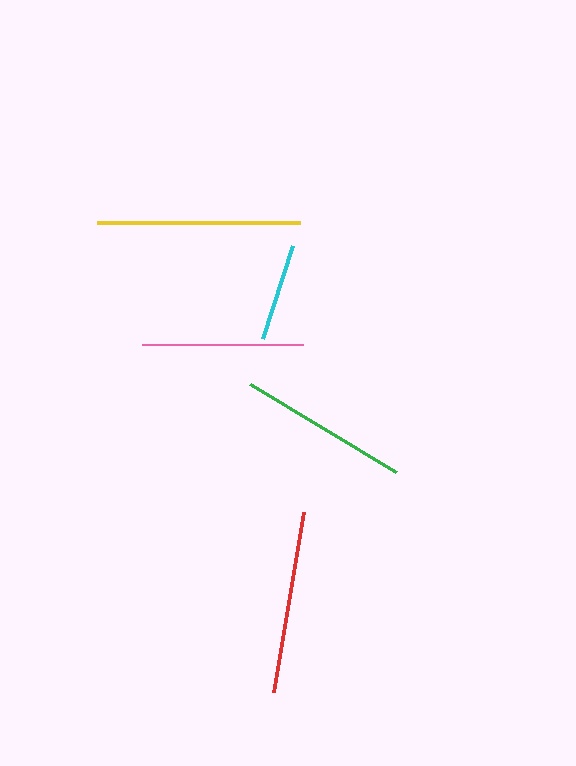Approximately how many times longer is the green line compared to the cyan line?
The green line is approximately 1.7 times the length of the cyan line.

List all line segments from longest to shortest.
From longest to shortest: yellow, red, green, pink, cyan.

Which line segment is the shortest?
The cyan line is the shortest at approximately 97 pixels.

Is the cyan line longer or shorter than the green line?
The green line is longer than the cyan line.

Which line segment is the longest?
The yellow line is the longest at approximately 204 pixels.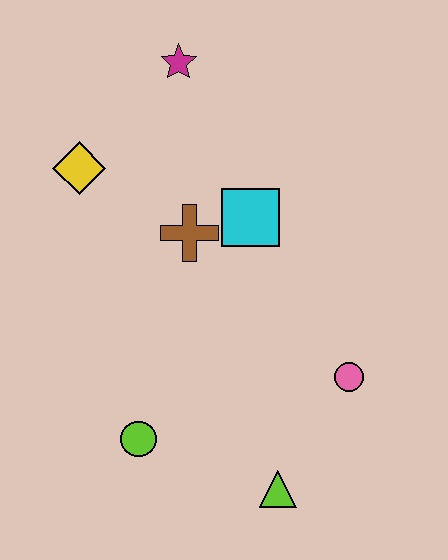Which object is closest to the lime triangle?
The pink circle is closest to the lime triangle.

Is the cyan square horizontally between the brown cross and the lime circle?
No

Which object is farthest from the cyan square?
The lime triangle is farthest from the cyan square.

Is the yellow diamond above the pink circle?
Yes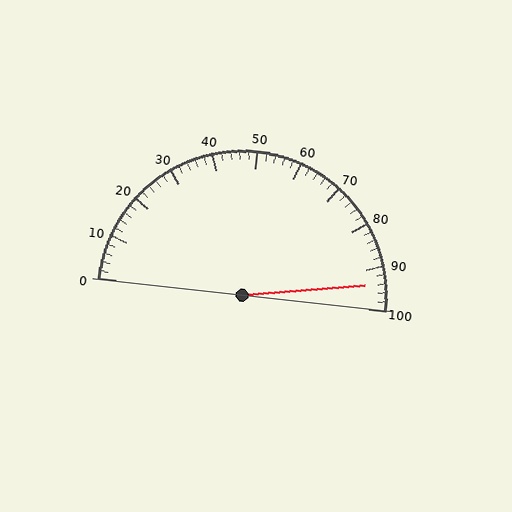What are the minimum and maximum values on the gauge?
The gauge ranges from 0 to 100.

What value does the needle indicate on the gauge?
The needle indicates approximately 94.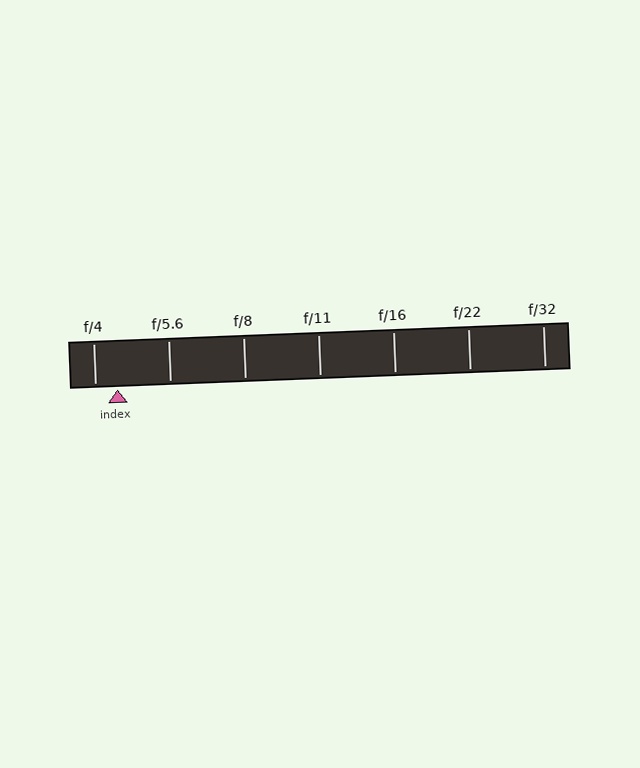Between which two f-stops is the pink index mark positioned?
The index mark is between f/4 and f/5.6.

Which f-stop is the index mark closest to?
The index mark is closest to f/4.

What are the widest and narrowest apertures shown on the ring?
The widest aperture shown is f/4 and the narrowest is f/32.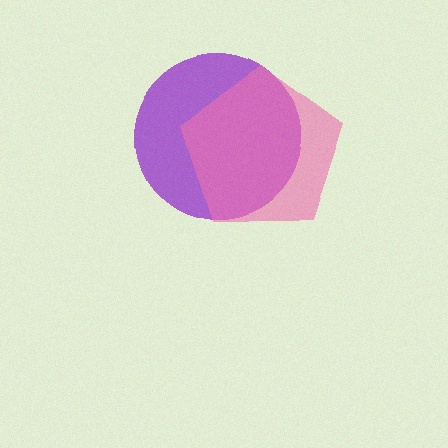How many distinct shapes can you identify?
There are 2 distinct shapes: a purple circle, a pink pentagon.